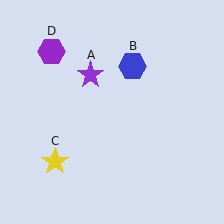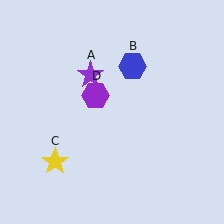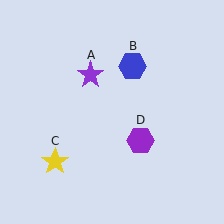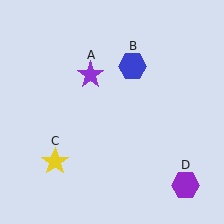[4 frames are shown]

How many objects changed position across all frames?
1 object changed position: purple hexagon (object D).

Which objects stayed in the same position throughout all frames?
Purple star (object A) and blue hexagon (object B) and yellow star (object C) remained stationary.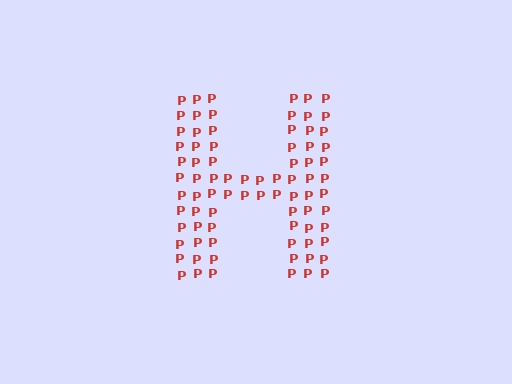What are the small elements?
The small elements are letter P's.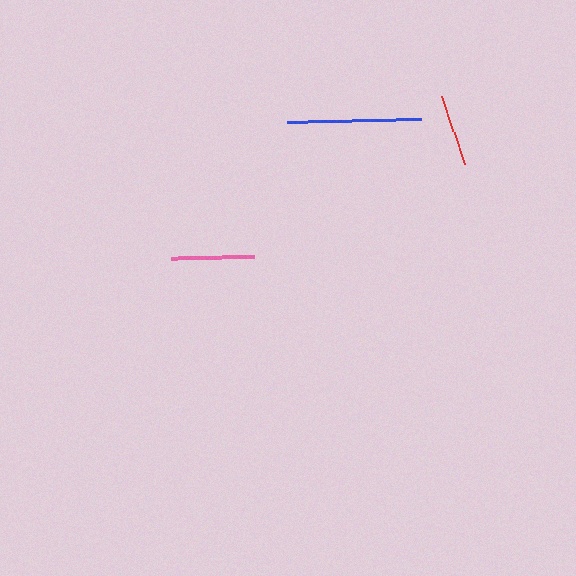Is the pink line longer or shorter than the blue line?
The blue line is longer than the pink line.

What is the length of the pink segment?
The pink segment is approximately 83 pixels long.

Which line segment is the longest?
The blue line is the longest at approximately 134 pixels.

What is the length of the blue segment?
The blue segment is approximately 134 pixels long.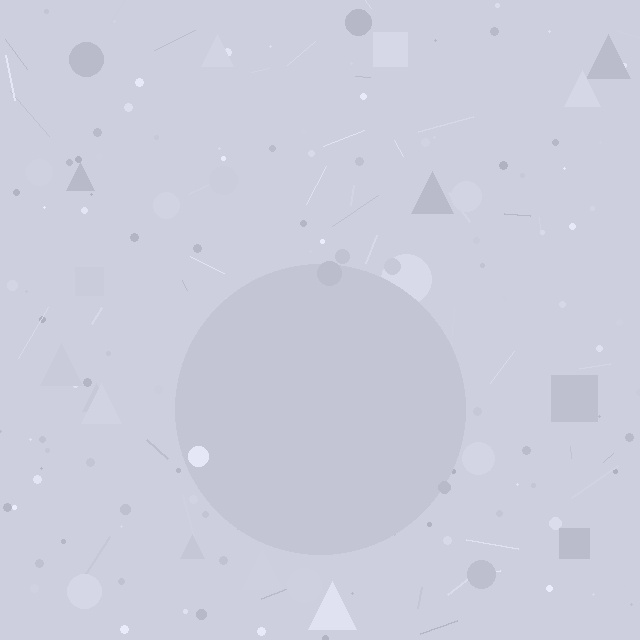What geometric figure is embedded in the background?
A circle is embedded in the background.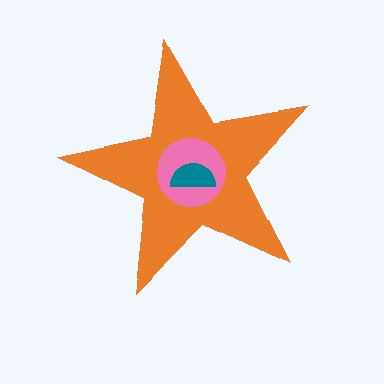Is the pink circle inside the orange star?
Yes.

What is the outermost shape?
The orange star.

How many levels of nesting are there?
3.